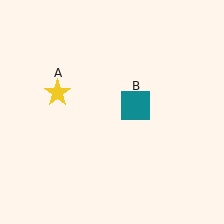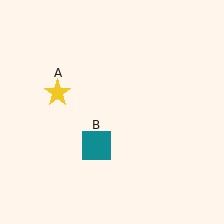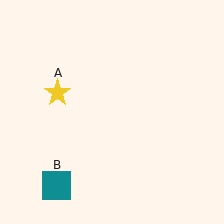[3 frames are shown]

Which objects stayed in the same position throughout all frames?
Yellow star (object A) remained stationary.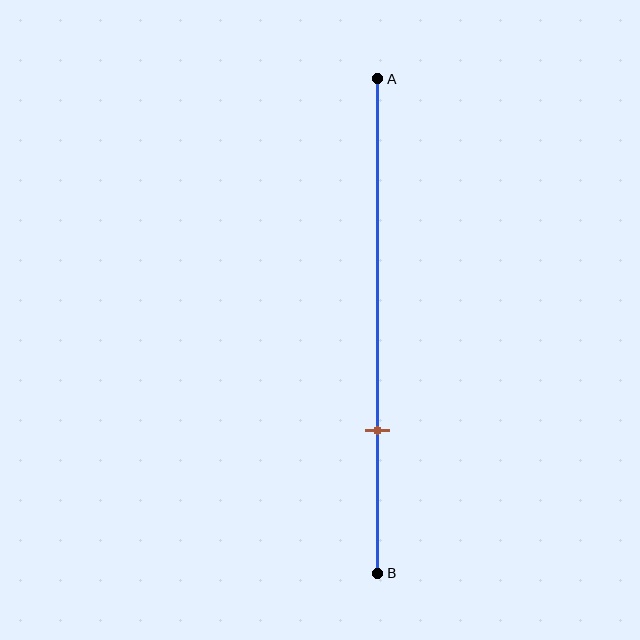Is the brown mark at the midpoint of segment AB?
No, the mark is at about 70% from A, not at the 50% midpoint.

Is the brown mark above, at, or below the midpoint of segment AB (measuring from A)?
The brown mark is below the midpoint of segment AB.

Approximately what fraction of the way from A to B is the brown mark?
The brown mark is approximately 70% of the way from A to B.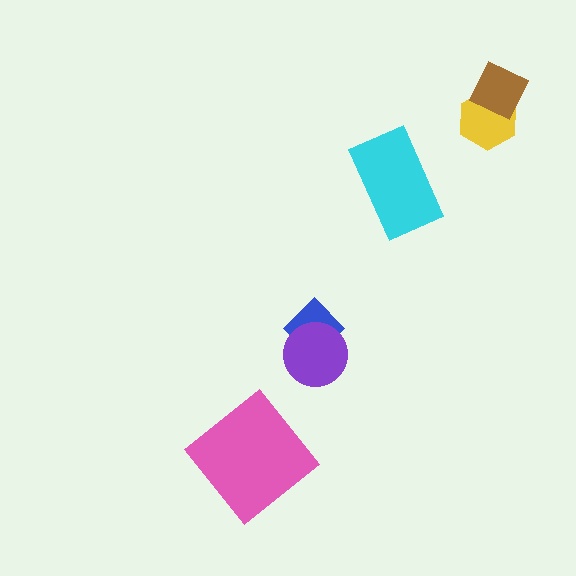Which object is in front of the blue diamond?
The purple circle is in front of the blue diamond.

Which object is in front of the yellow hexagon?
The brown diamond is in front of the yellow hexagon.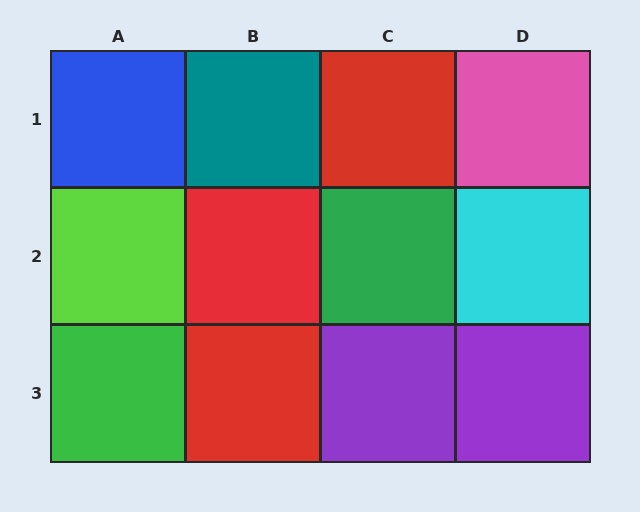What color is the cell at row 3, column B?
Red.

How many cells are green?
2 cells are green.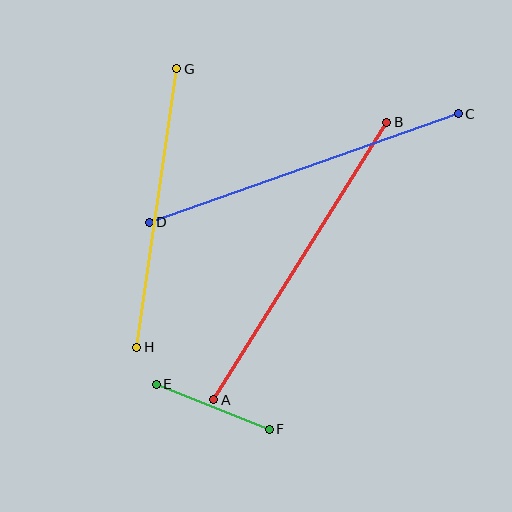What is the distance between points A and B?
The distance is approximately 327 pixels.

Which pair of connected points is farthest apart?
Points C and D are farthest apart.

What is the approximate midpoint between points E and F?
The midpoint is at approximately (213, 407) pixels.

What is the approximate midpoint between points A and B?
The midpoint is at approximately (300, 261) pixels.